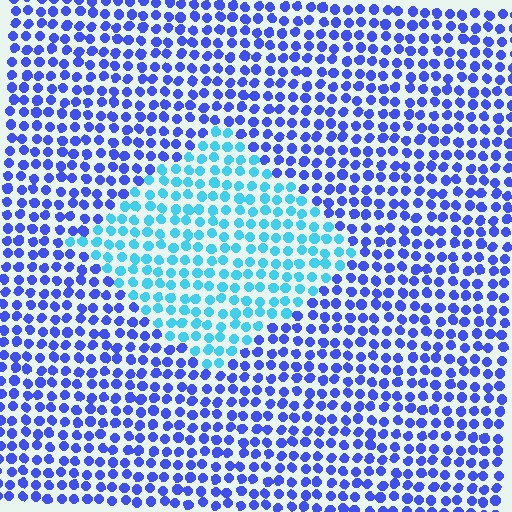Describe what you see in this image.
The image is filled with small blue elements in a uniform arrangement. A diamond-shaped region is visible where the elements are tinted to a slightly different hue, forming a subtle color boundary.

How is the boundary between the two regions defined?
The boundary is defined purely by a slight shift in hue (about 45 degrees). Spacing, size, and orientation are identical on both sides.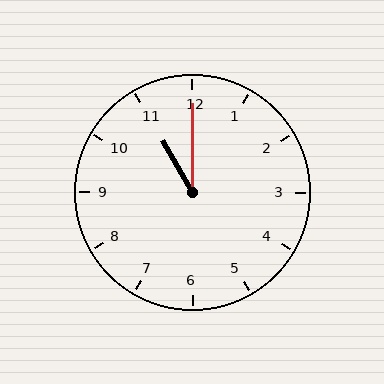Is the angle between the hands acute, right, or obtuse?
It is acute.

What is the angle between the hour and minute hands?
Approximately 30 degrees.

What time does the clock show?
11:00.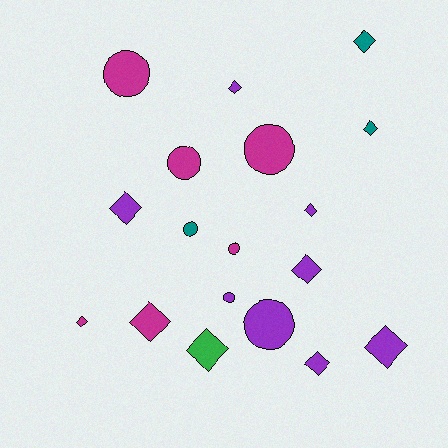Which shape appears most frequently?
Diamond, with 11 objects.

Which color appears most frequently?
Purple, with 8 objects.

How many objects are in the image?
There are 18 objects.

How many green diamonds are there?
There is 1 green diamond.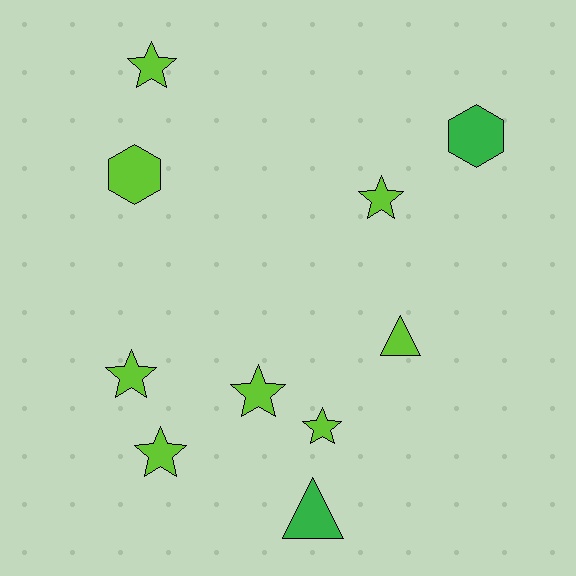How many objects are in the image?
There are 10 objects.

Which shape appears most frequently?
Star, with 6 objects.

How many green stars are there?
There are no green stars.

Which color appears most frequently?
Lime, with 8 objects.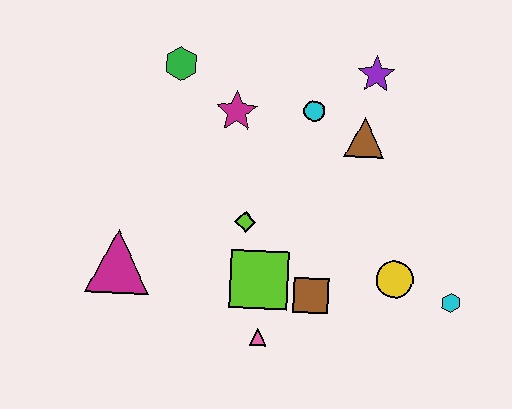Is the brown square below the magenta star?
Yes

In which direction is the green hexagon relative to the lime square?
The green hexagon is above the lime square.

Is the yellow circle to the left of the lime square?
No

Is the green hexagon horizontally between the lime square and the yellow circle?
No